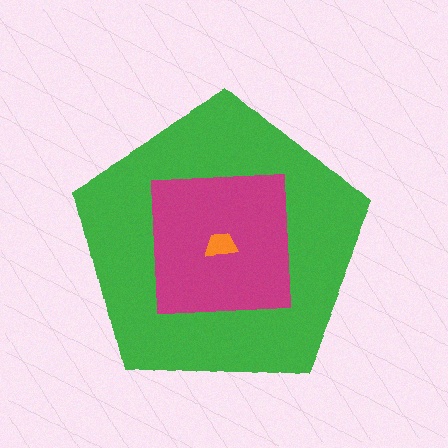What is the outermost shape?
The green pentagon.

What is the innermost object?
The orange trapezoid.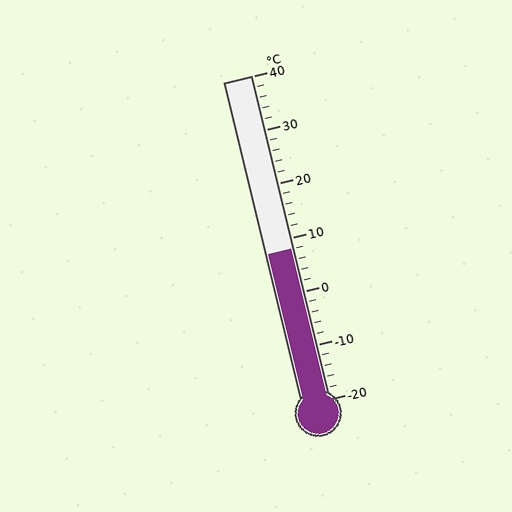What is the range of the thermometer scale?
The thermometer scale ranges from -20°C to 40°C.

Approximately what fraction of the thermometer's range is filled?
The thermometer is filled to approximately 45% of its range.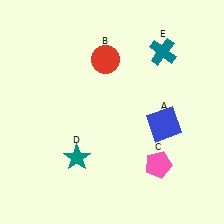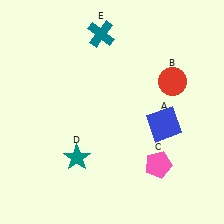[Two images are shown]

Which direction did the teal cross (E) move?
The teal cross (E) moved left.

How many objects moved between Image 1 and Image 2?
2 objects moved between the two images.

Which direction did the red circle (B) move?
The red circle (B) moved right.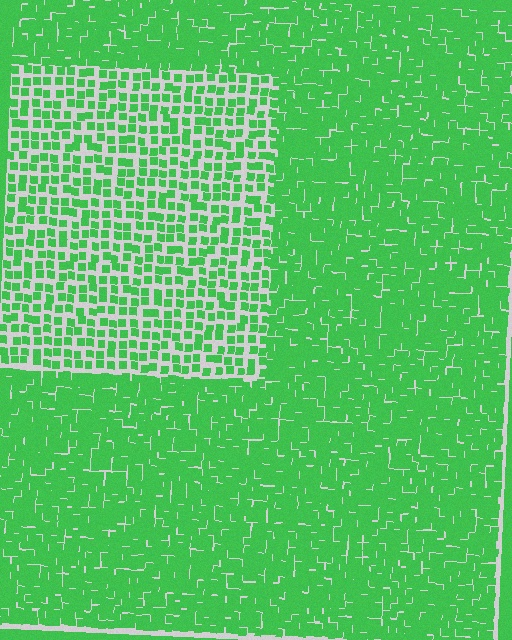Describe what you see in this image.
The image contains small green elements arranged at two different densities. A rectangle-shaped region is visible where the elements are less densely packed than the surrounding area.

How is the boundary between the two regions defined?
The boundary is defined by a change in element density (approximately 2.1x ratio). All elements are the same color, size, and shape.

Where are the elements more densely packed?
The elements are more densely packed outside the rectangle boundary.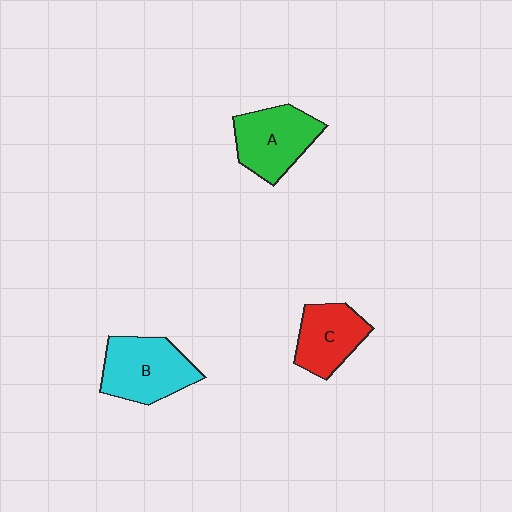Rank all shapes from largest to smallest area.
From largest to smallest: B (cyan), A (green), C (red).